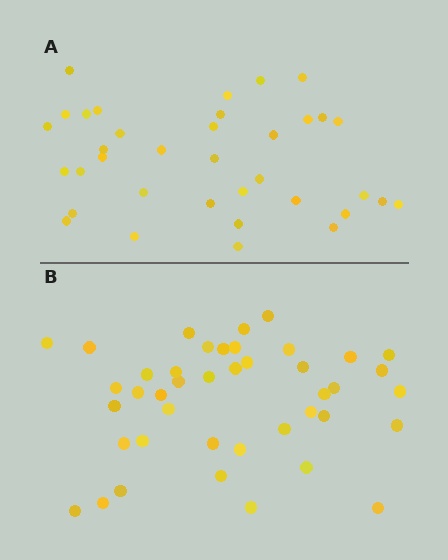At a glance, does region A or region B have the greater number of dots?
Region B (the bottom region) has more dots.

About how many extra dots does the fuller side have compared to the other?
Region B has about 6 more dots than region A.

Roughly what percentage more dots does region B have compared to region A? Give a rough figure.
About 15% more.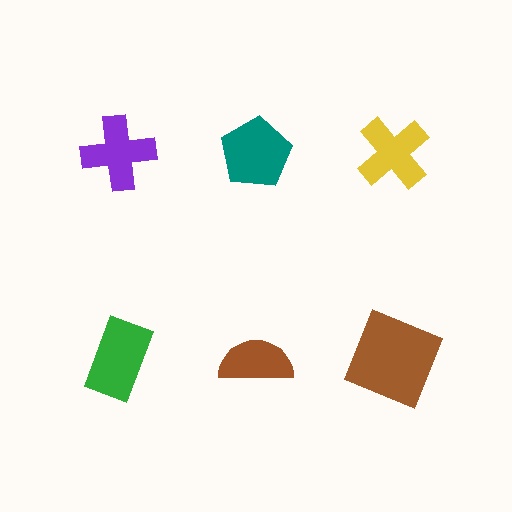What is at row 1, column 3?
A yellow cross.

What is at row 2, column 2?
A brown semicircle.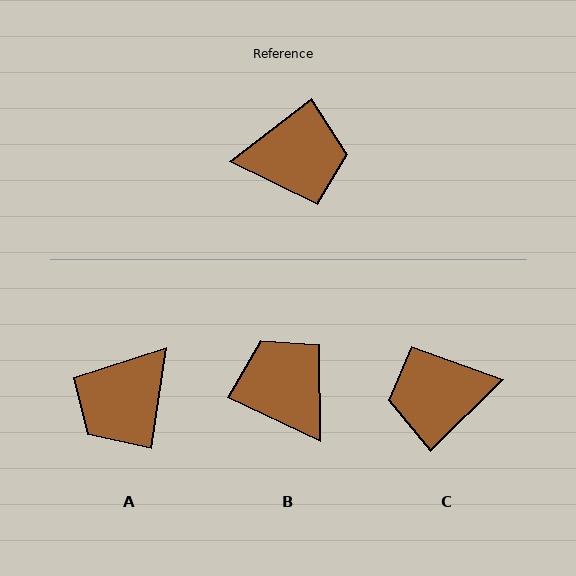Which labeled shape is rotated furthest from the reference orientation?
C, about 173 degrees away.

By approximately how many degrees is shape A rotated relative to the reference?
Approximately 136 degrees clockwise.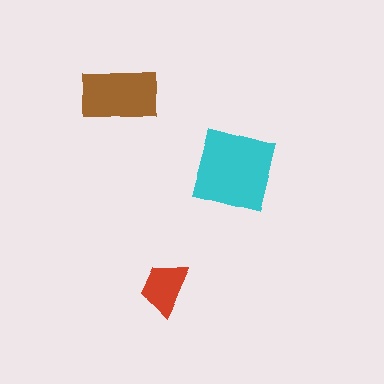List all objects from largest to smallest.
The cyan square, the brown rectangle, the red trapezoid.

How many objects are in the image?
There are 3 objects in the image.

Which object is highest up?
The brown rectangle is topmost.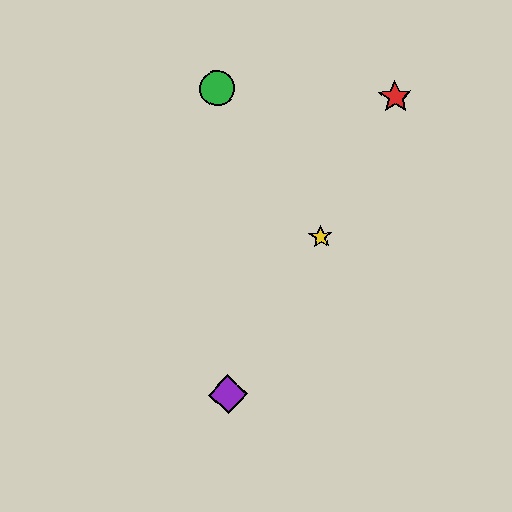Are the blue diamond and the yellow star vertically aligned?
No, the blue diamond is at x≈228 and the yellow star is at x≈321.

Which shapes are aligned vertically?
The blue diamond, the green circle, the purple diamond are aligned vertically.